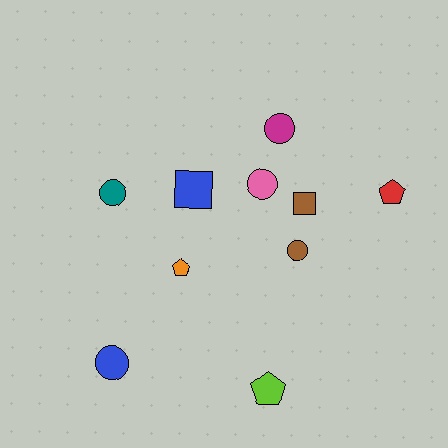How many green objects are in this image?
There are no green objects.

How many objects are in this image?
There are 10 objects.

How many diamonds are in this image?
There are no diamonds.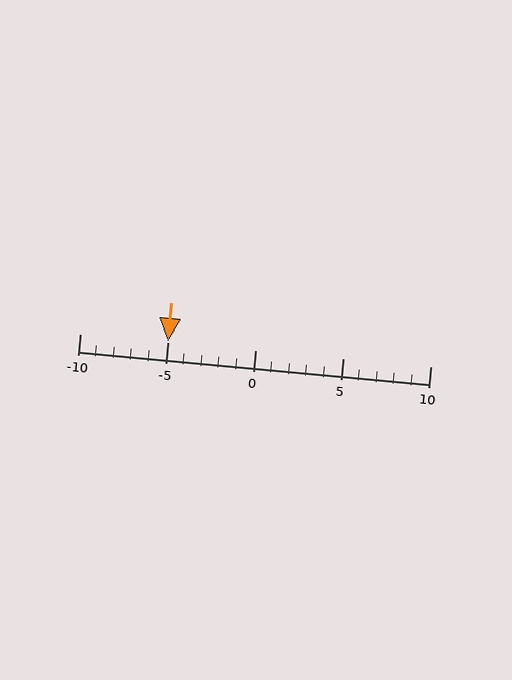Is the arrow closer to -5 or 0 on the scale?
The arrow is closer to -5.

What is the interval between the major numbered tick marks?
The major tick marks are spaced 5 units apart.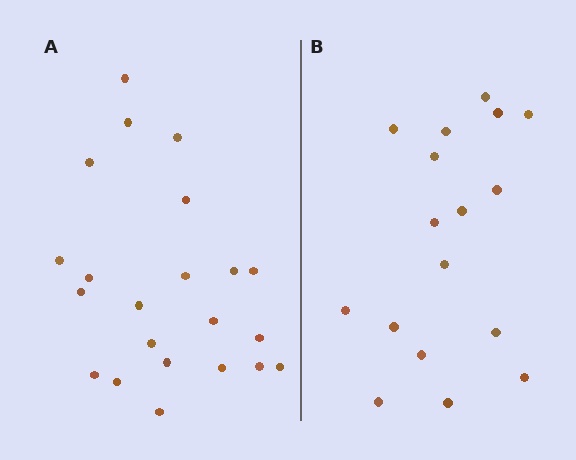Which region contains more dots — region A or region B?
Region A (the left region) has more dots.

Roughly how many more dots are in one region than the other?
Region A has about 5 more dots than region B.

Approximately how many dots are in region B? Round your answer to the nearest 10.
About 20 dots. (The exact count is 17, which rounds to 20.)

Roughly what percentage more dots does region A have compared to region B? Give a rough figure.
About 30% more.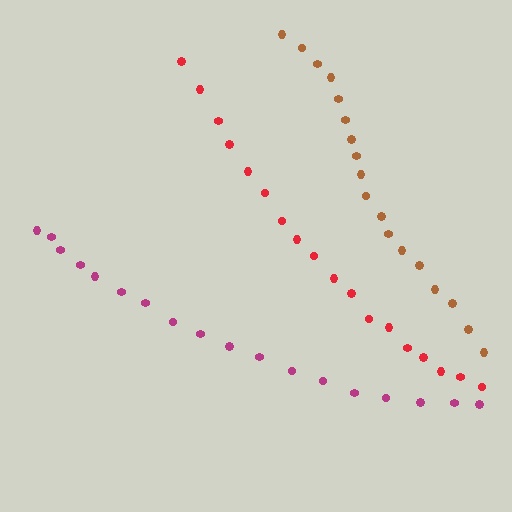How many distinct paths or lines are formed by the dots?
There are 3 distinct paths.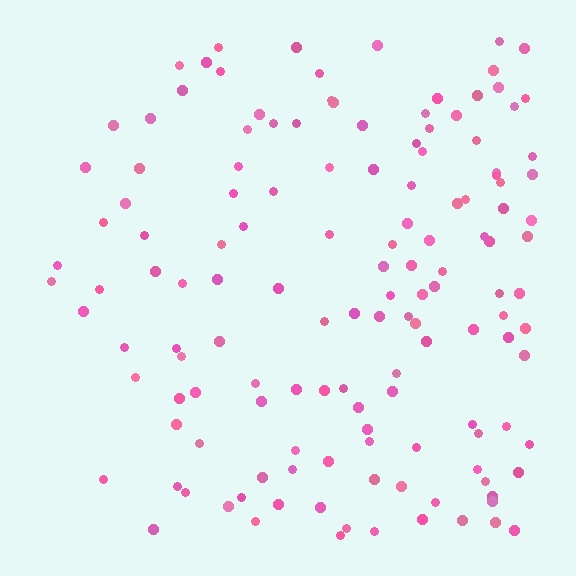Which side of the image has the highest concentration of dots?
The right.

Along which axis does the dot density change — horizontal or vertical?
Horizontal.